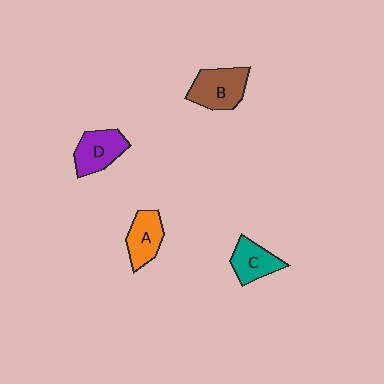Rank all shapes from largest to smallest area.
From largest to smallest: B (brown), D (purple), A (orange), C (teal).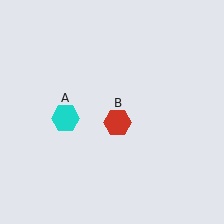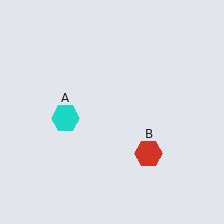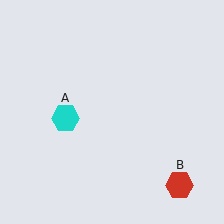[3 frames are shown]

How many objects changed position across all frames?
1 object changed position: red hexagon (object B).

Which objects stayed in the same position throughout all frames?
Cyan hexagon (object A) remained stationary.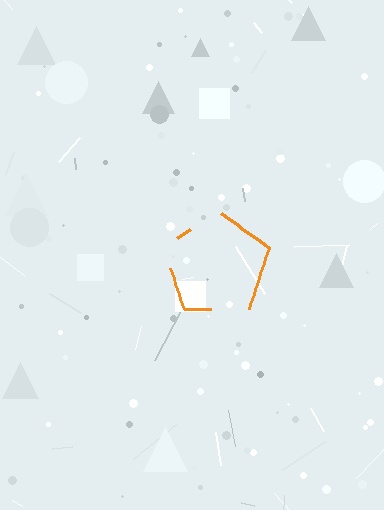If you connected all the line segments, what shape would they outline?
They would outline a pentagon.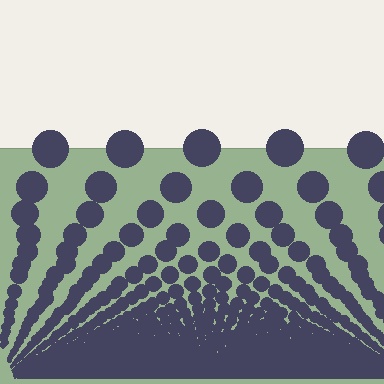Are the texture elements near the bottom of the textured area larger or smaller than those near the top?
Smaller. The gradient is inverted — elements near the bottom are smaller and denser.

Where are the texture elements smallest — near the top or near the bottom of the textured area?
Near the bottom.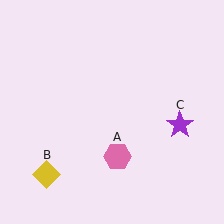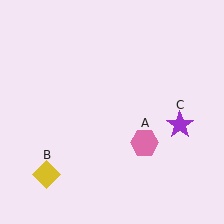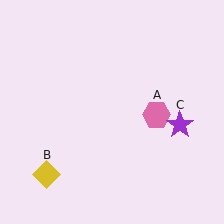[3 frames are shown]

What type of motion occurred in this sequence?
The pink hexagon (object A) rotated counterclockwise around the center of the scene.